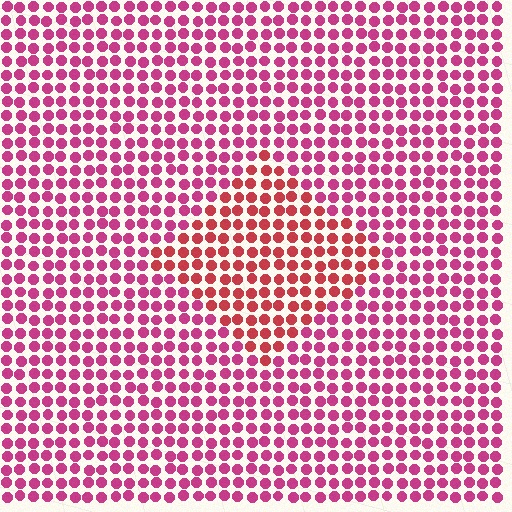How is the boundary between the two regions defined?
The boundary is defined purely by a slight shift in hue (about 28 degrees). Spacing, size, and orientation are identical on both sides.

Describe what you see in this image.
The image is filled with small magenta elements in a uniform arrangement. A diamond-shaped region is visible where the elements are tinted to a slightly different hue, forming a subtle color boundary.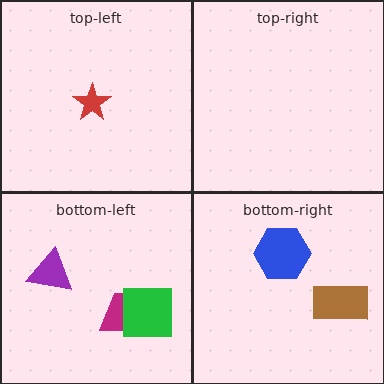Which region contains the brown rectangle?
The bottom-right region.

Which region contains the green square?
The bottom-left region.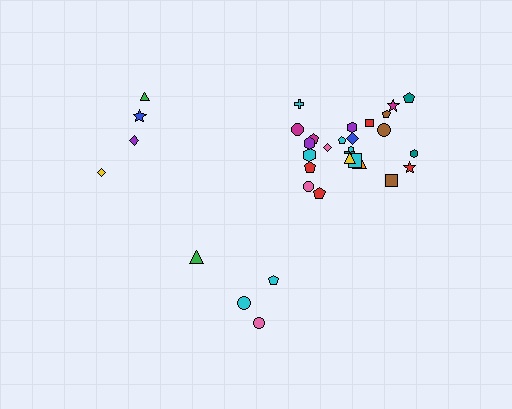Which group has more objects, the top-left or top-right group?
The top-right group.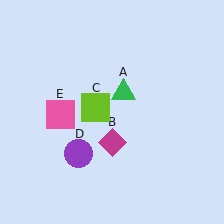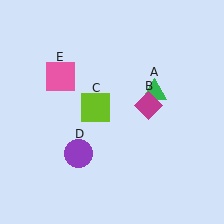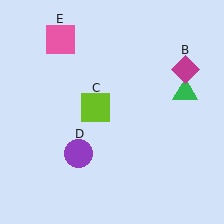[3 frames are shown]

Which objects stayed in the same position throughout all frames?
Lime square (object C) and purple circle (object D) remained stationary.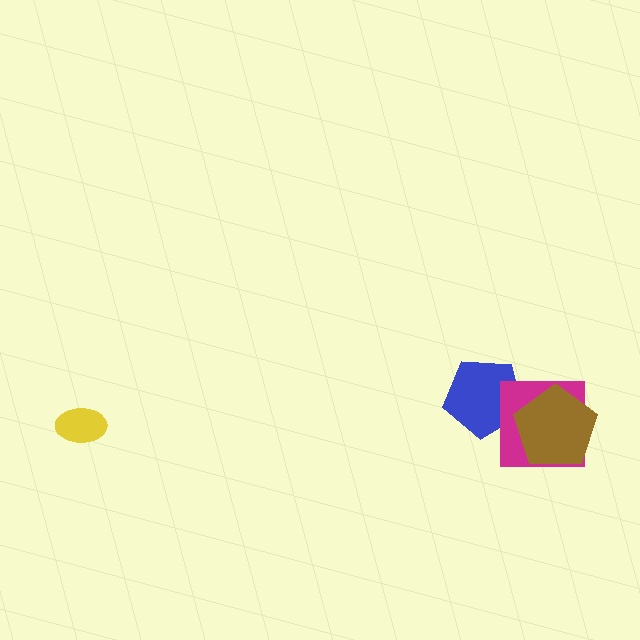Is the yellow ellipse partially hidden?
No, no other shape covers it.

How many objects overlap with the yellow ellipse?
0 objects overlap with the yellow ellipse.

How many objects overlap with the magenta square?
2 objects overlap with the magenta square.